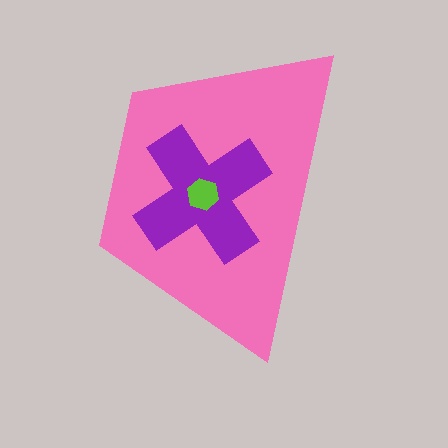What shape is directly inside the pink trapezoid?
The purple cross.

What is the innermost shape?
The lime hexagon.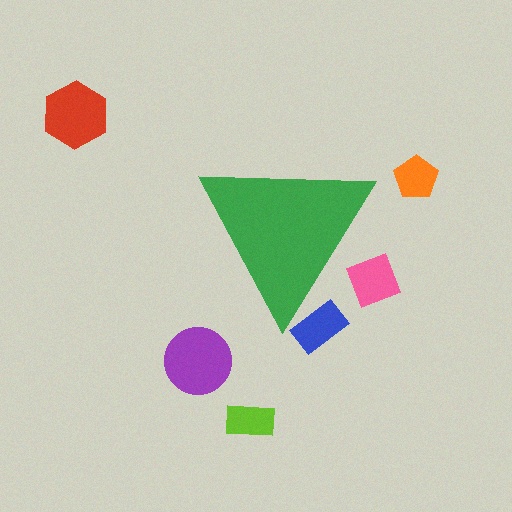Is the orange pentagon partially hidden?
No, the orange pentagon is fully visible.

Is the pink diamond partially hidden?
Yes, the pink diamond is partially hidden behind the green triangle.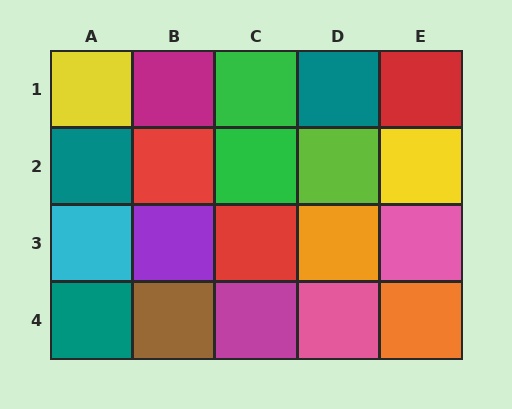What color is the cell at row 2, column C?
Green.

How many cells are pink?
2 cells are pink.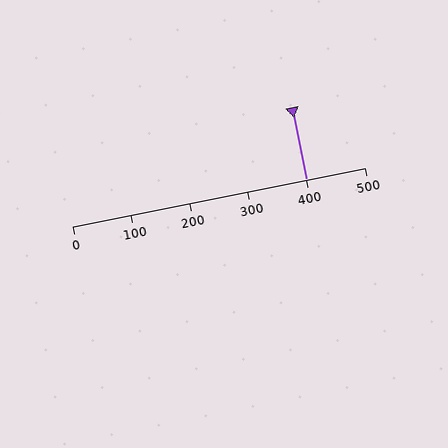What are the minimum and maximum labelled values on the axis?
The axis runs from 0 to 500.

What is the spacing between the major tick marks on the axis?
The major ticks are spaced 100 apart.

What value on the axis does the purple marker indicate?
The marker indicates approximately 400.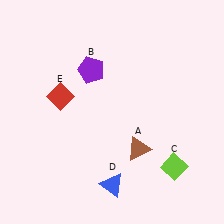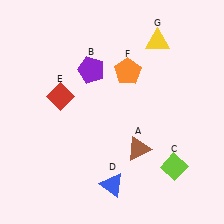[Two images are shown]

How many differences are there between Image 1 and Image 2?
There are 2 differences between the two images.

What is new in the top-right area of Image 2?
A yellow triangle (G) was added in the top-right area of Image 2.